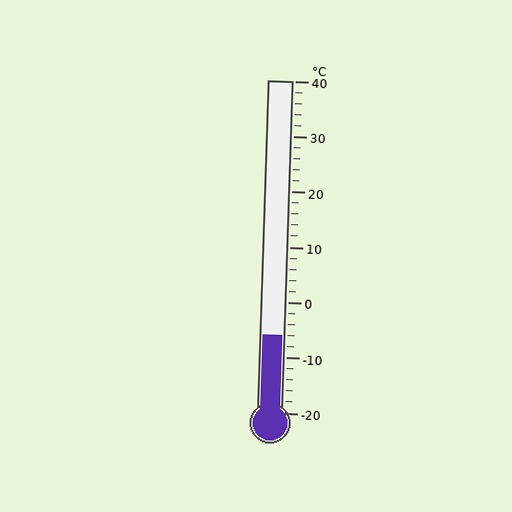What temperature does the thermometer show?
The thermometer shows approximately -6°C.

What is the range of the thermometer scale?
The thermometer scale ranges from -20°C to 40°C.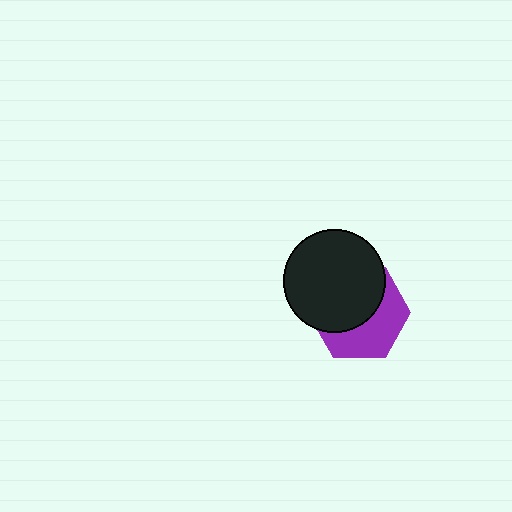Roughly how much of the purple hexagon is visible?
About half of it is visible (roughly 45%).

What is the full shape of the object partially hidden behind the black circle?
The partially hidden object is a purple hexagon.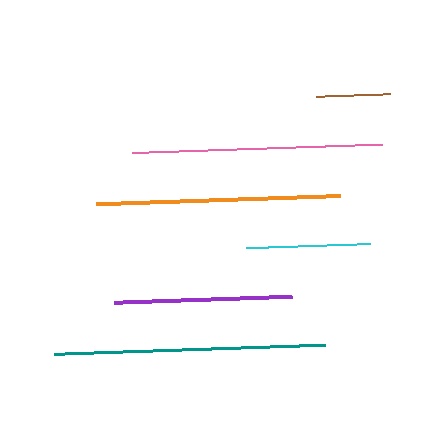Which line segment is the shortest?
The brown line is the shortest at approximately 73 pixels.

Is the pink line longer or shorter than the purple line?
The pink line is longer than the purple line.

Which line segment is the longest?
The teal line is the longest at approximately 272 pixels.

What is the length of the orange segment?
The orange segment is approximately 245 pixels long.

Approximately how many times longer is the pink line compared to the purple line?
The pink line is approximately 1.4 times the length of the purple line.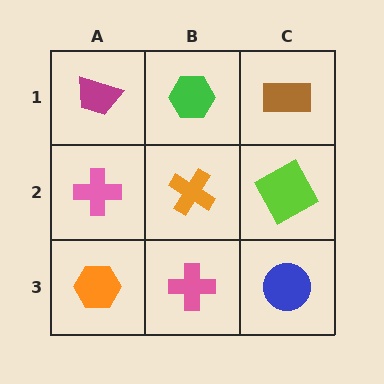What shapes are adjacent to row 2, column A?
A magenta trapezoid (row 1, column A), an orange hexagon (row 3, column A), an orange cross (row 2, column B).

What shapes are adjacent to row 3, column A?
A pink cross (row 2, column A), a pink cross (row 3, column B).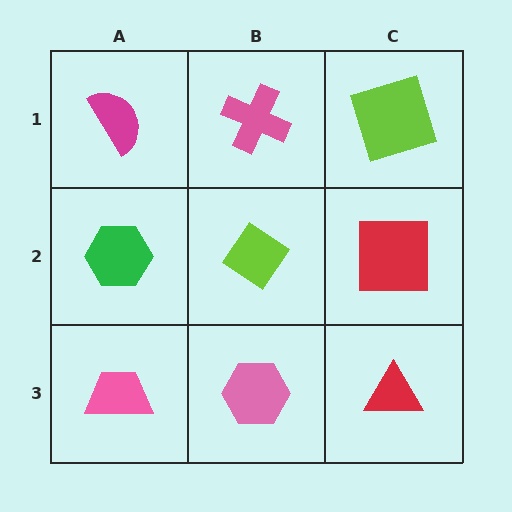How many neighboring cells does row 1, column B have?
3.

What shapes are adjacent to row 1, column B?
A lime diamond (row 2, column B), a magenta semicircle (row 1, column A), a lime square (row 1, column C).